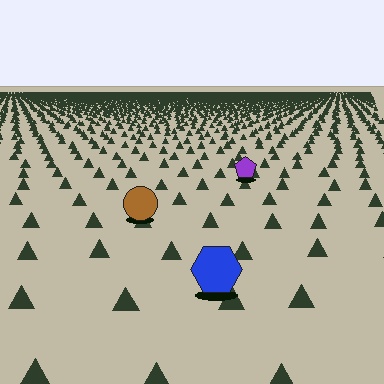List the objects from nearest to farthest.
From nearest to farthest: the blue hexagon, the brown circle, the purple pentagon.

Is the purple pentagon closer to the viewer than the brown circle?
No. The brown circle is closer — you can tell from the texture gradient: the ground texture is coarser near it.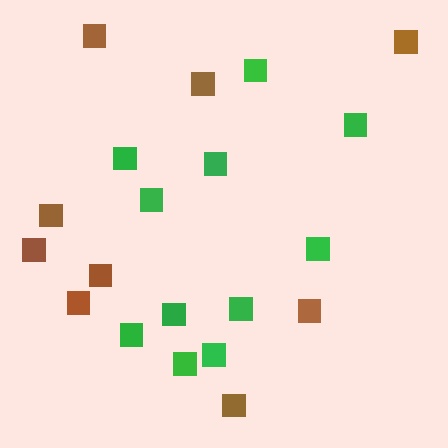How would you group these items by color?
There are 2 groups: one group of brown squares (9) and one group of green squares (11).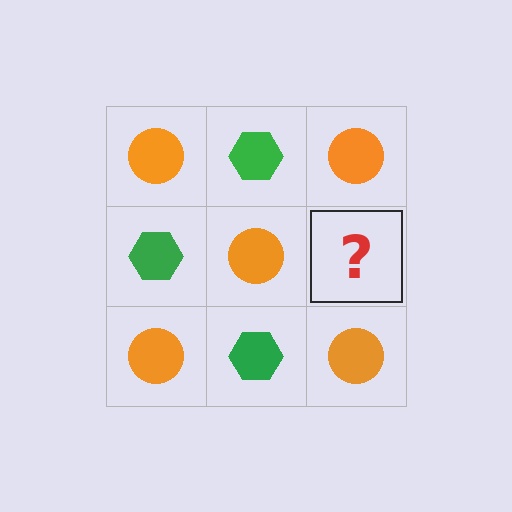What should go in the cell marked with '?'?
The missing cell should contain a green hexagon.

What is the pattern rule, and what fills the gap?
The rule is that it alternates orange circle and green hexagon in a checkerboard pattern. The gap should be filled with a green hexagon.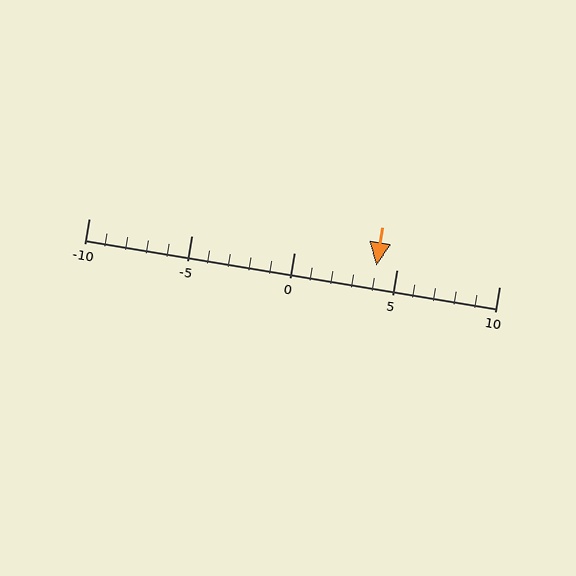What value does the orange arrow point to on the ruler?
The orange arrow points to approximately 4.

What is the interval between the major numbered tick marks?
The major tick marks are spaced 5 units apart.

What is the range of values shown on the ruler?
The ruler shows values from -10 to 10.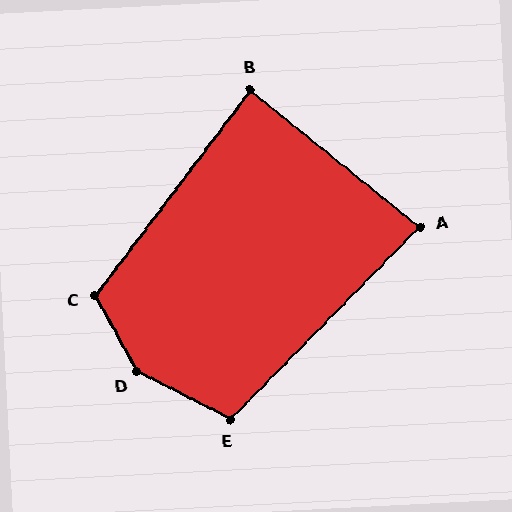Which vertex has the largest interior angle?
D, at approximately 146 degrees.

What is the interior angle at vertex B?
Approximately 88 degrees (approximately right).